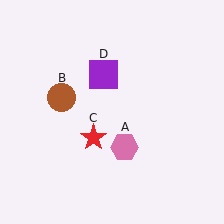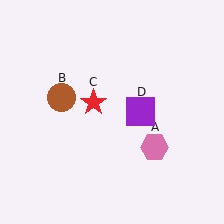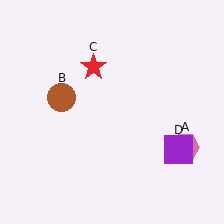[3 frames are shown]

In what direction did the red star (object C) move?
The red star (object C) moved up.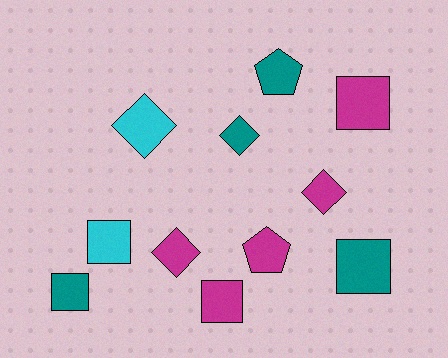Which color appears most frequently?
Magenta, with 5 objects.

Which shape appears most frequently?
Square, with 5 objects.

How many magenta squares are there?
There are 2 magenta squares.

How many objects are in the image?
There are 11 objects.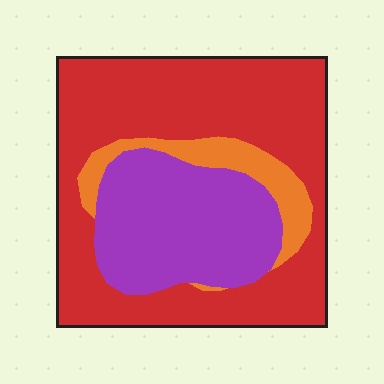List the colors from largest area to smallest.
From largest to smallest: red, purple, orange.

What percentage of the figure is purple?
Purple covers 30% of the figure.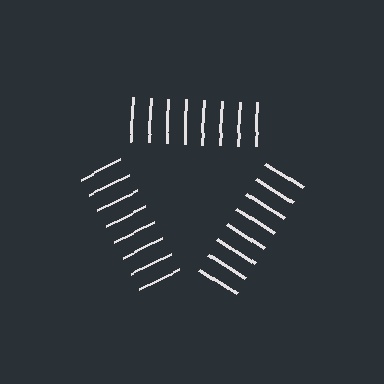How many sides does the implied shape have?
3 sides — the line-ends trace a triangle.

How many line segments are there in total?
24 — 8 along each of the 3 edges.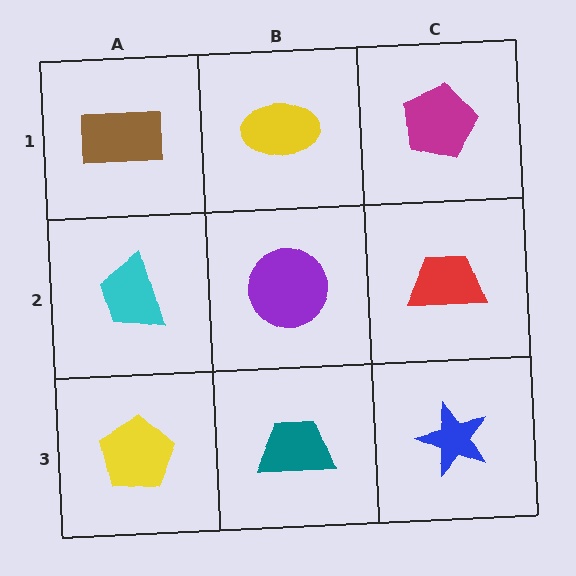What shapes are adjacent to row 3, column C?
A red trapezoid (row 2, column C), a teal trapezoid (row 3, column B).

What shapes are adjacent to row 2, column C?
A magenta pentagon (row 1, column C), a blue star (row 3, column C), a purple circle (row 2, column B).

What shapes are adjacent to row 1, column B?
A purple circle (row 2, column B), a brown rectangle (row 1, column A), a magenta pentagon (row 1, column C).